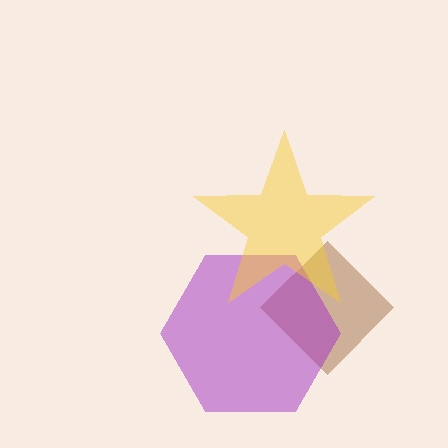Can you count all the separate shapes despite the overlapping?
Yes, there are 3 separate shapes.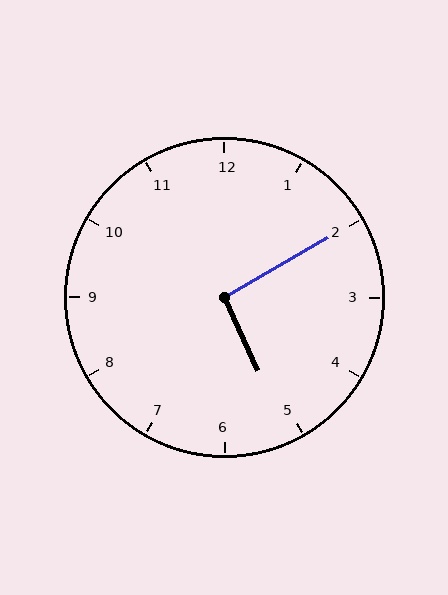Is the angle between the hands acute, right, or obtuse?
It is right.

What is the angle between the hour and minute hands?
Approximately 95 degrees.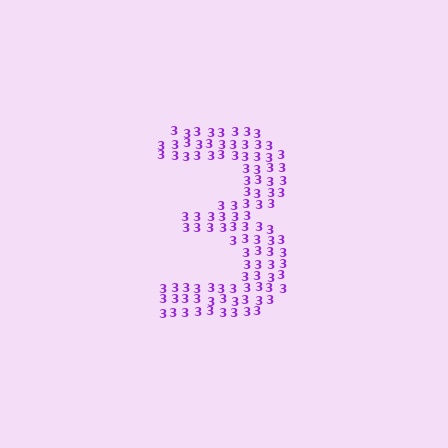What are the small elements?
The small elements are digit 3's.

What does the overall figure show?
The overall figure shows the digit 3.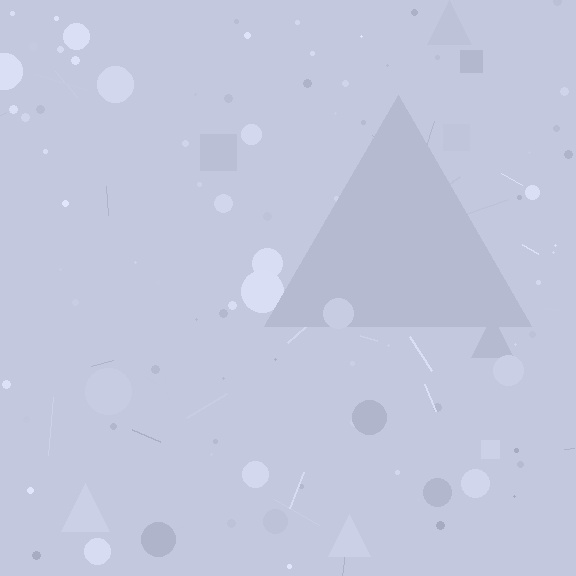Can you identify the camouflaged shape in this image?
The camouflaged shape is a triangle.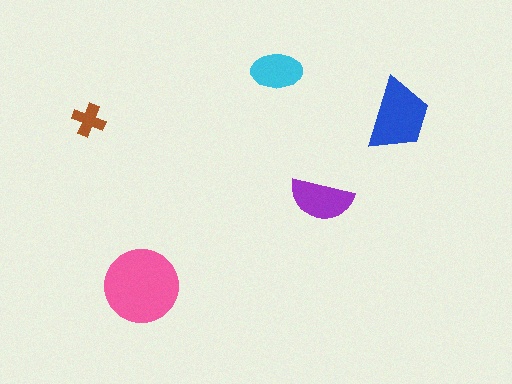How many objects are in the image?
There are 5 objects in the image.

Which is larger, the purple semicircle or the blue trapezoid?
The blue trapezoid.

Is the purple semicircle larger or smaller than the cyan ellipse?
Larger.